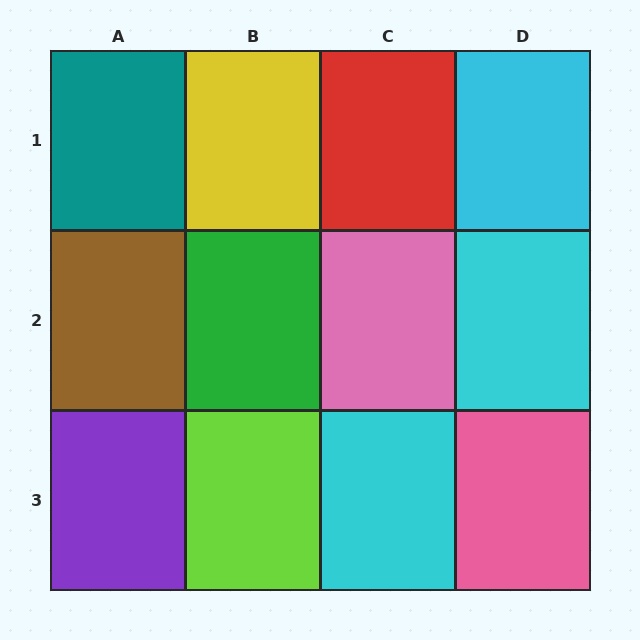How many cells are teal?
1 cell is teal.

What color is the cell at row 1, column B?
Yellow.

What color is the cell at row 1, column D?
Cyan.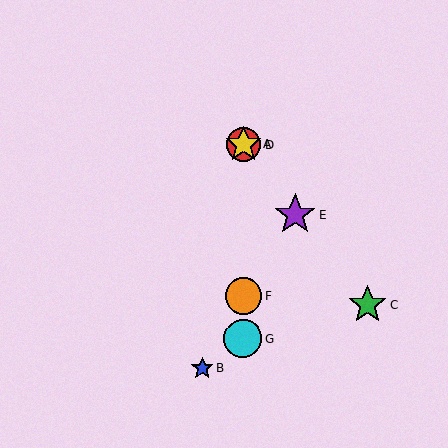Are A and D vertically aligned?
Yes, both are at x≈244.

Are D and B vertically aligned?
No, D is at x≈244 and B is at x≈203.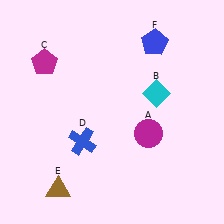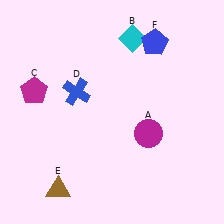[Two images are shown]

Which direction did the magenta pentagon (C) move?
The magenta pentagon (C) moved down.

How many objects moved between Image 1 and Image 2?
3 objects moved between the two images.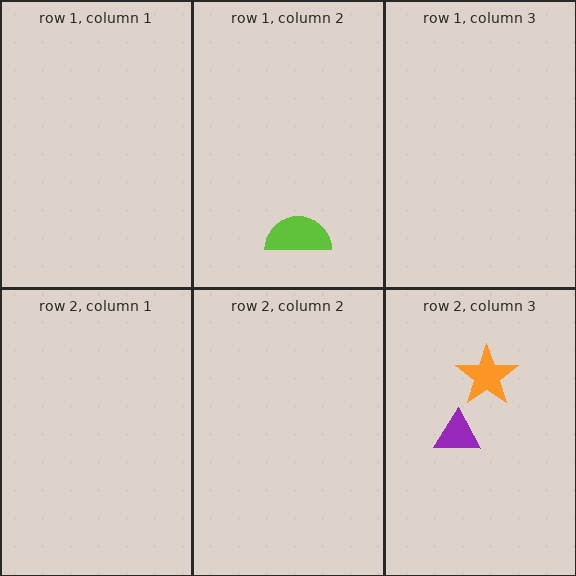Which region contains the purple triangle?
The row 2, column 3 region.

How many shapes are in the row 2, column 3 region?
2.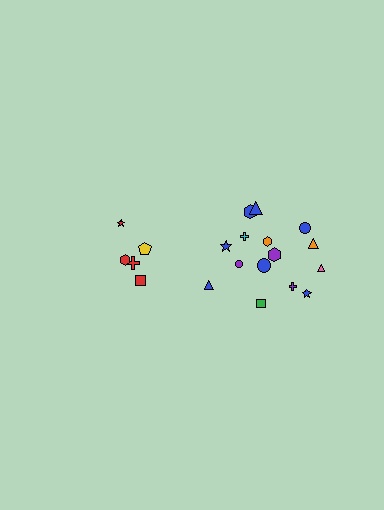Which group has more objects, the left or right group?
The right group.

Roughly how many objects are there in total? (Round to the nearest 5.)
Roughly 20 objects in total.